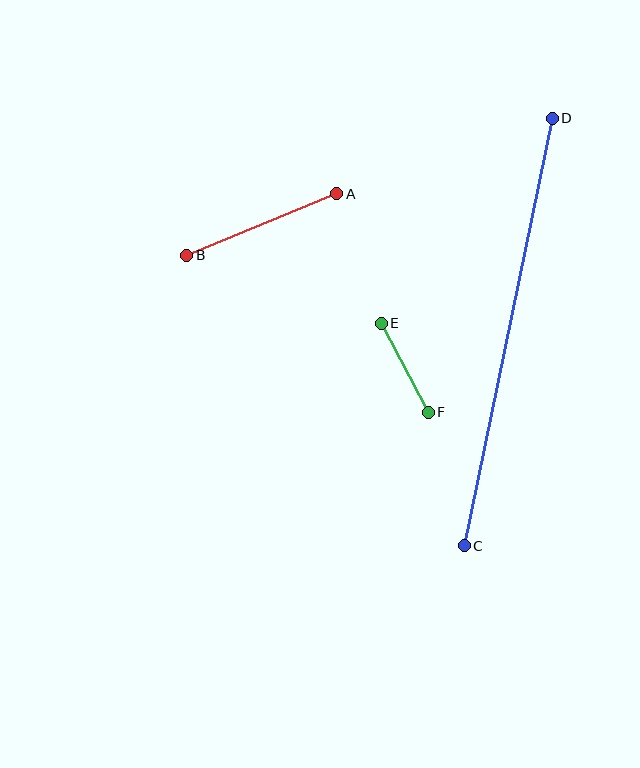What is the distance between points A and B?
The distance is approximately 162 pixels.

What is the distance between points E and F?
The distance is approximately 101 pixels.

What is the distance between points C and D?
The distance is approximately 436 pixels.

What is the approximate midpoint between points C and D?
The midpoint is at approximately (508, 332) pixels.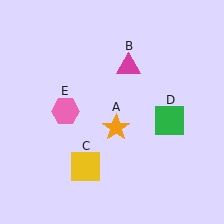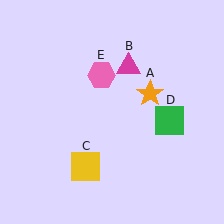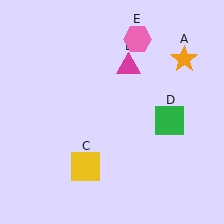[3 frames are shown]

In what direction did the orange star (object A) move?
The orange star (object A) moved up and to the right.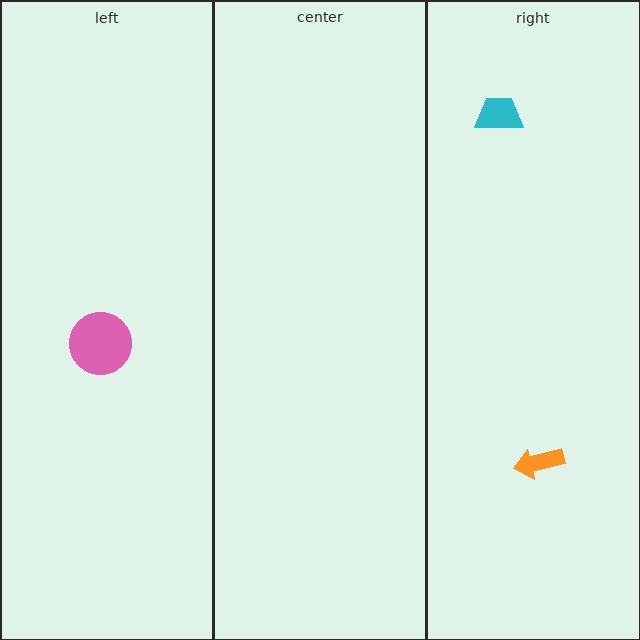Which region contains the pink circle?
The left region.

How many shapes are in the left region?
1.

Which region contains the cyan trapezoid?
The right region.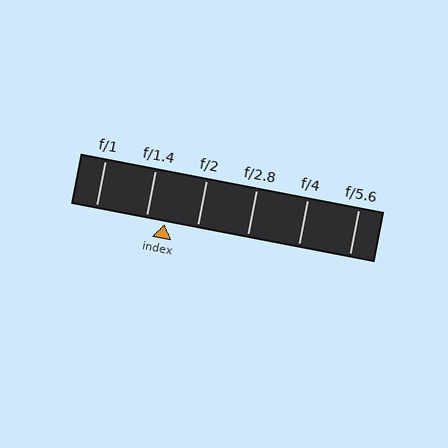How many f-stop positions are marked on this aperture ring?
There are 6 f-stop positions marked.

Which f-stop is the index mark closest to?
The index mark is closest to f/1.4.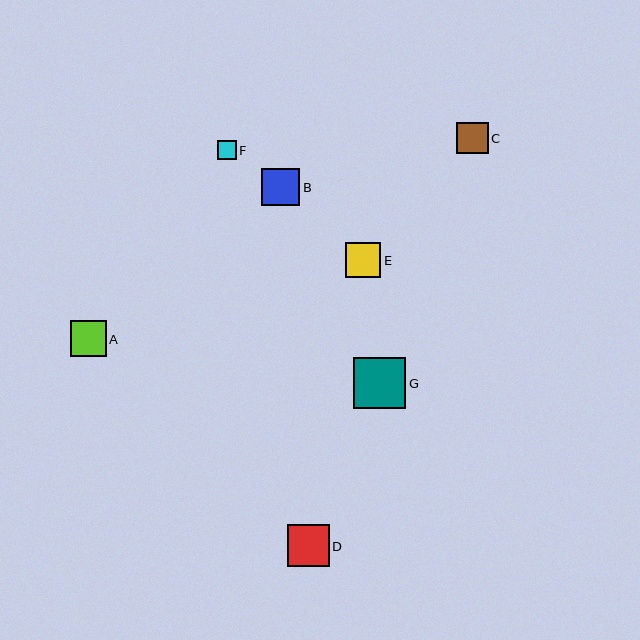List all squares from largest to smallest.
From largest to smallest: G, D, B, A, E, C, F.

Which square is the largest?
Square G is the largest with a size of approximately 52 pixels.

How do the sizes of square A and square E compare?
Square A and square E are approximately the same size.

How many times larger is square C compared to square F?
Square C is approximately 1.6 times the size of square F.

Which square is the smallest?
Square F is the smallest with a size of approximately 19 pixels.